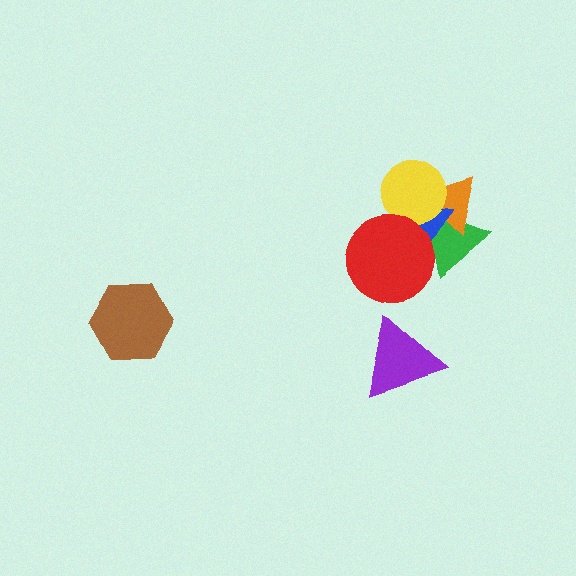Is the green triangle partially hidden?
Yes, it is partially covered by another shape.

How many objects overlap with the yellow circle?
3 objects overlap with the yellow circle.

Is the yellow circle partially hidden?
No, no other shape covers it.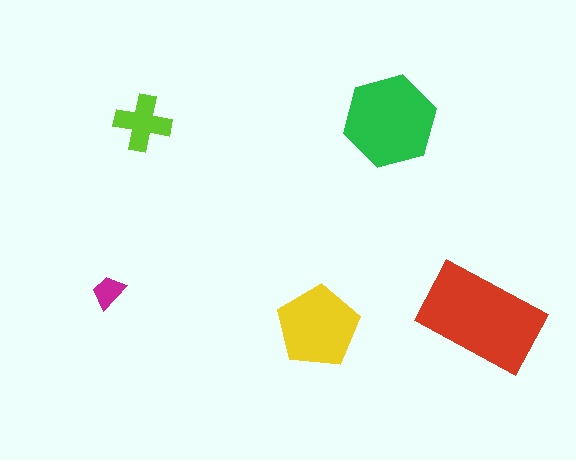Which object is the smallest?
The magenta trapezoid.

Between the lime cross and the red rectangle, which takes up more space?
The red rectangle.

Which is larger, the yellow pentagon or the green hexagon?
The green hexagon.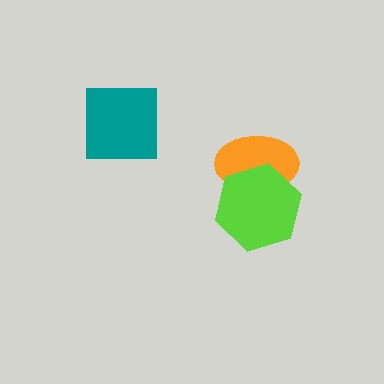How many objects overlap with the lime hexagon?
1 object overlaps with the lime hexagon.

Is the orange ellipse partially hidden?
Yes, it is partially covered by another shape.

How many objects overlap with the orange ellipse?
1 object overlaps with the orange ellipse.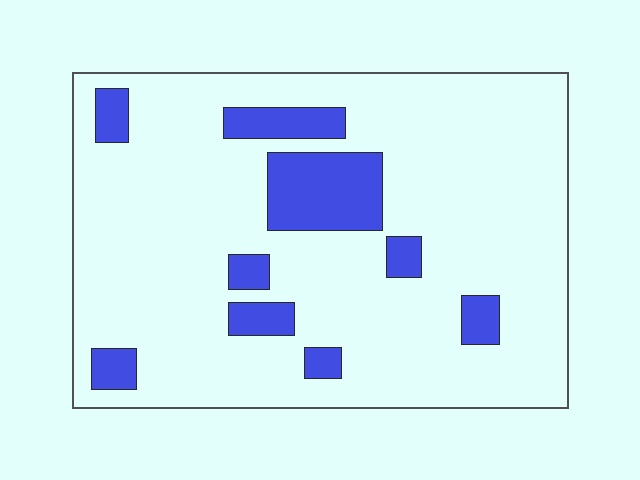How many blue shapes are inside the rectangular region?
9.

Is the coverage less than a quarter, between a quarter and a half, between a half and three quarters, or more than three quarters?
Less than a quarter.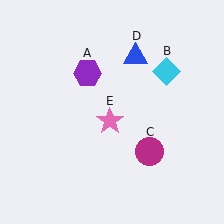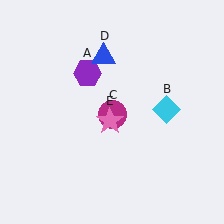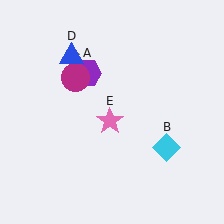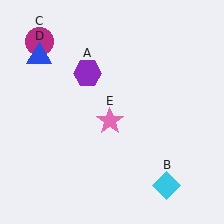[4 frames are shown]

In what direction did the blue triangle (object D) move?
The blue triangle (object D) moved left.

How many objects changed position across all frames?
3 objects changed position: cyan diamond (object B), magenta circle (object C), blue triangle (object D).